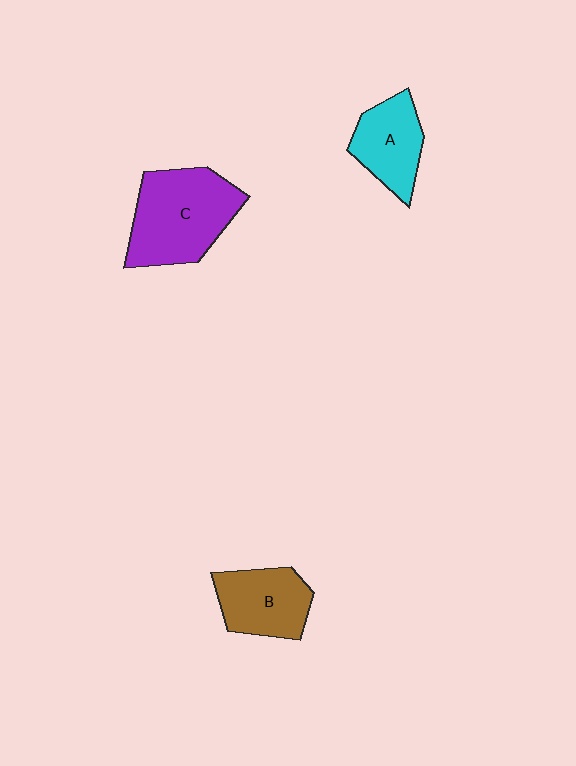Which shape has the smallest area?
Shape A (cyan).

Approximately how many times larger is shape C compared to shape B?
Approximately 1.5 times.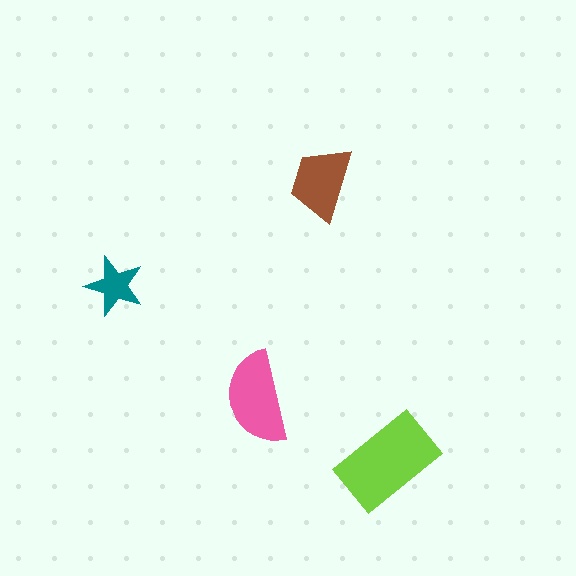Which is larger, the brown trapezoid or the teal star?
The brown trapezoid.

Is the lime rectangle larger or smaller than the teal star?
Larger.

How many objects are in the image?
There are 4 objects in the image.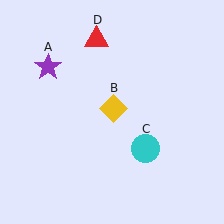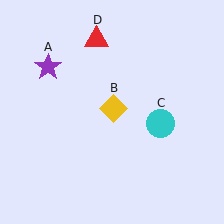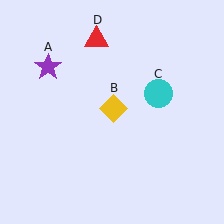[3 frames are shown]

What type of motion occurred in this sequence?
The cyan circle (object C) rotated counterclockwise around the center of the scene.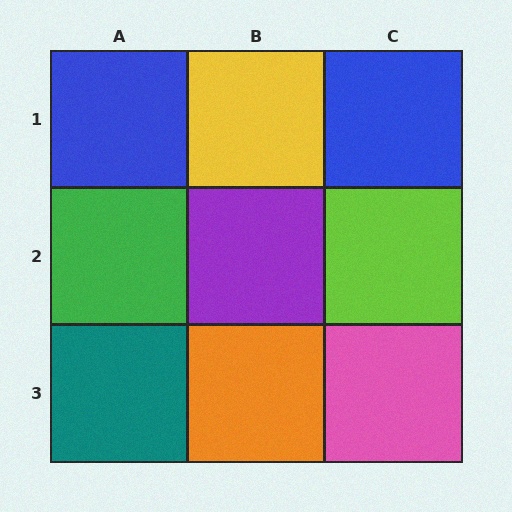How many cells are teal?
1 cell is teal.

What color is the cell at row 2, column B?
Purple.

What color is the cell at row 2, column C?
Lime.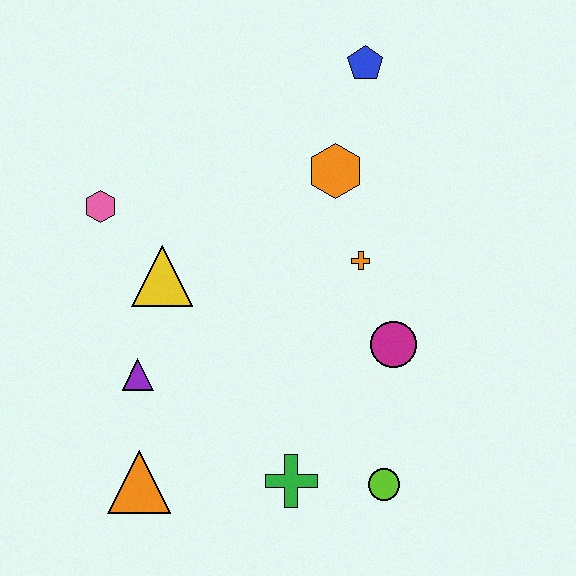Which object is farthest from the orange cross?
The orange triangle is farthest from the orange cross.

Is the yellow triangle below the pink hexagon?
Yes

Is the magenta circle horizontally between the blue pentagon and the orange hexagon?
No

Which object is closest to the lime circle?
The green cross is closest to the lime circle.